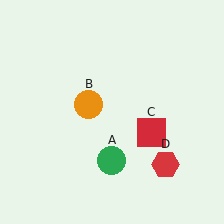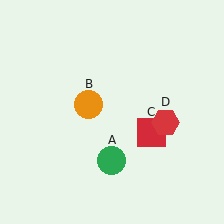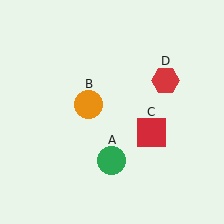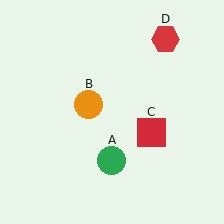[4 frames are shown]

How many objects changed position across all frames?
1 object changed position: red hexagon (object D).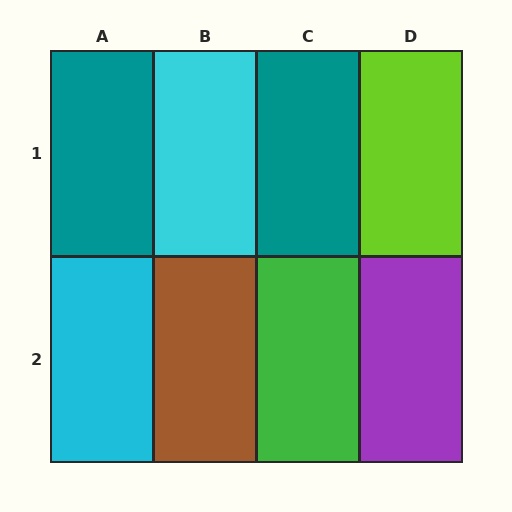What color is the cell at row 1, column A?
Teal.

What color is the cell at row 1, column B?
Cyan.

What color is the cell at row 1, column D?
Lime.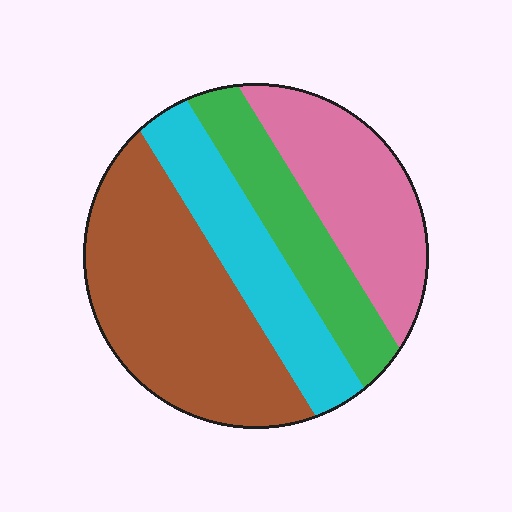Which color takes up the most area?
Brown, at roughly 40%.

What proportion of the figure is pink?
Pink covers roughly 25% of the figure.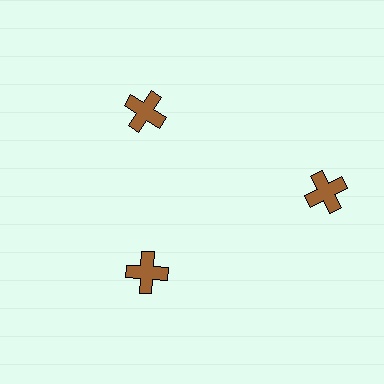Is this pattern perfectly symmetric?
No. The 3 brown crosses are arranged in a ring, but one element near the 3 o'clock position is pushed outward from the center, breaking the 3-fold rotational symmetry.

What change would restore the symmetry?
The symmetry would be restored by moving it inward, back onto the ring so that all 3 crosses sit at equal angles and equal distance from the center.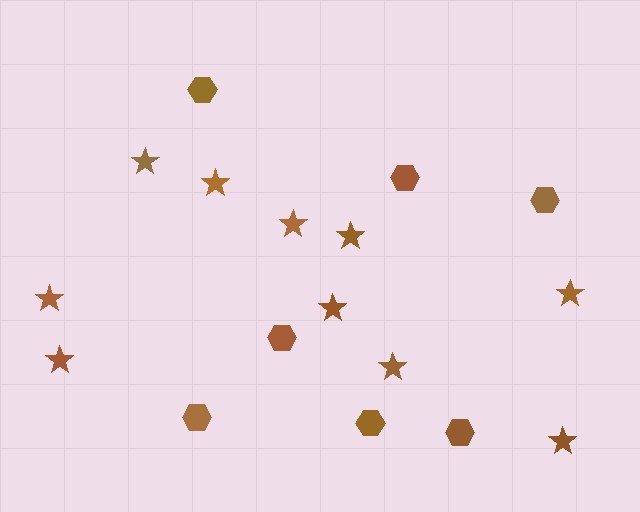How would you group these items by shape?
There are 2 groups: one group of stars (10) and one group of hexagons (7).